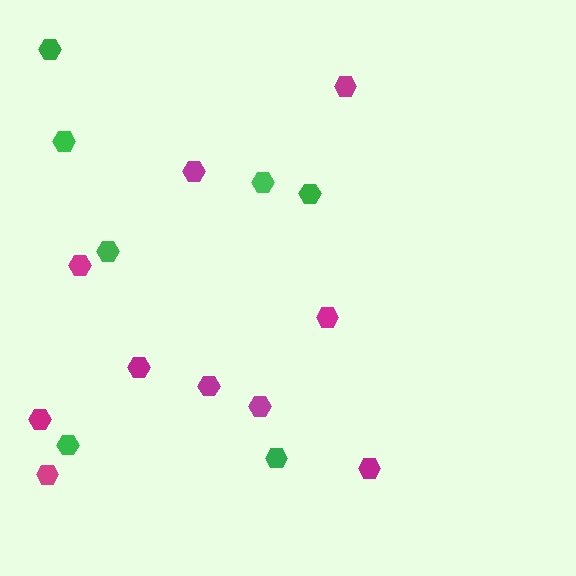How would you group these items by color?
There are 2 groups: one group of magenta hexagons (10) and one group of green hexagons (7).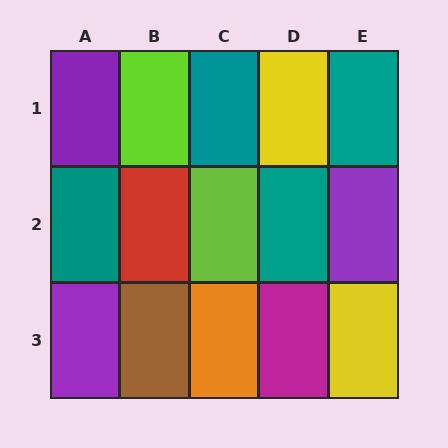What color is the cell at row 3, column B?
Brown.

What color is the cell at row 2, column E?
Purple.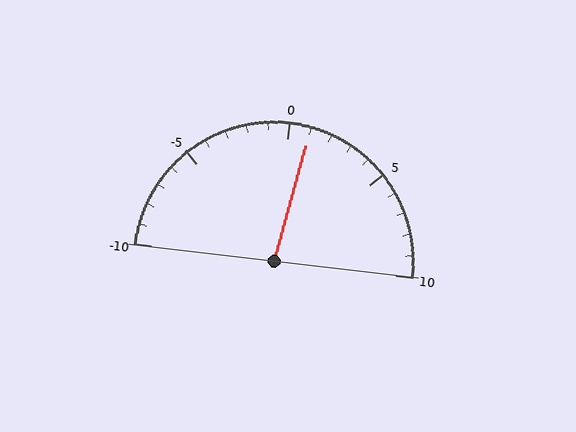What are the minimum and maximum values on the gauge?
The gauge ranges from -10 to 10.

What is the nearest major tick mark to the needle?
The nearest major tick mark is 0.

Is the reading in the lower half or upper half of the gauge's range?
The reading is in the upper half of the range (-10 to 10).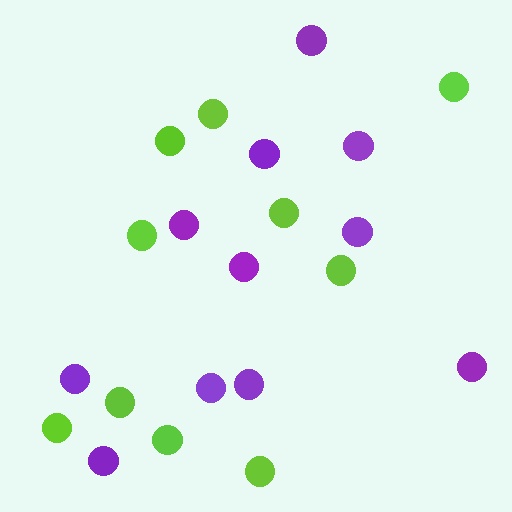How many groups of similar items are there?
There are 2 groups: one group of lime circles (10) and one group of purple circles (11).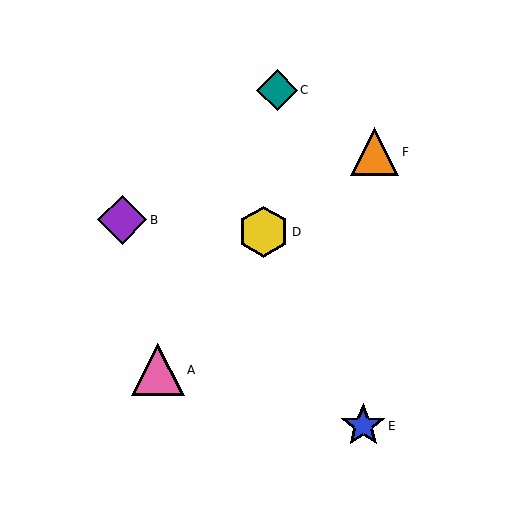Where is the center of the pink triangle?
The center of the pink triangle is at (158, 370).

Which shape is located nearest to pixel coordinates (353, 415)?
The blue star (labeled E) at (363, 426) is nearest to that location.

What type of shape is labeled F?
Shape F is an orange triangle.